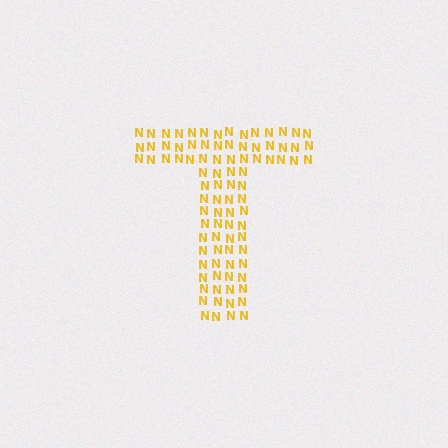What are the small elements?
The small elements are letter N's.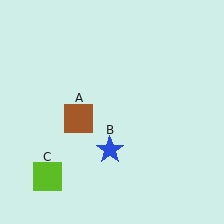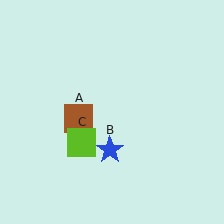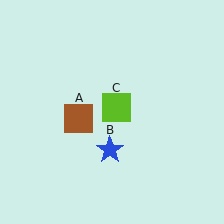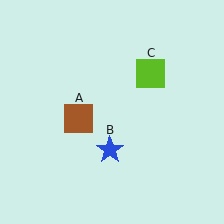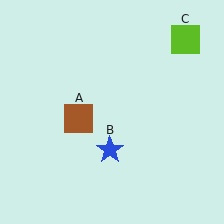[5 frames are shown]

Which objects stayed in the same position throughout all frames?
Brown square (object A) and blue star (object B) remained stationary.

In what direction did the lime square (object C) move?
The lime square (object C) moved up and to the right.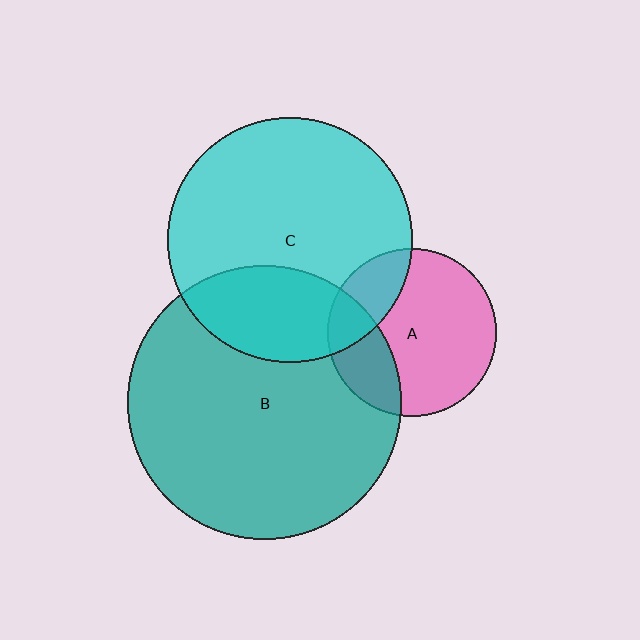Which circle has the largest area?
Circle B (teal).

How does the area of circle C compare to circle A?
Approximately 2.1 times.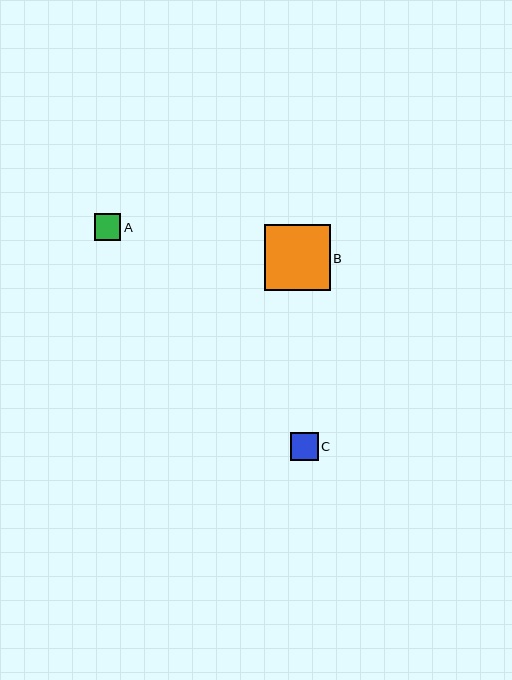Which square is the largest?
Square B is the largest with a size of approximately 66 pixels.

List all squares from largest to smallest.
From largest to smallest: B, C, A.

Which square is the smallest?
Square A is the smallest with a size of approximately 26 pixels.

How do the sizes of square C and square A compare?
Square C and square A are approximately the same size.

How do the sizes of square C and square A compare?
Square C and square A are approximately the same size.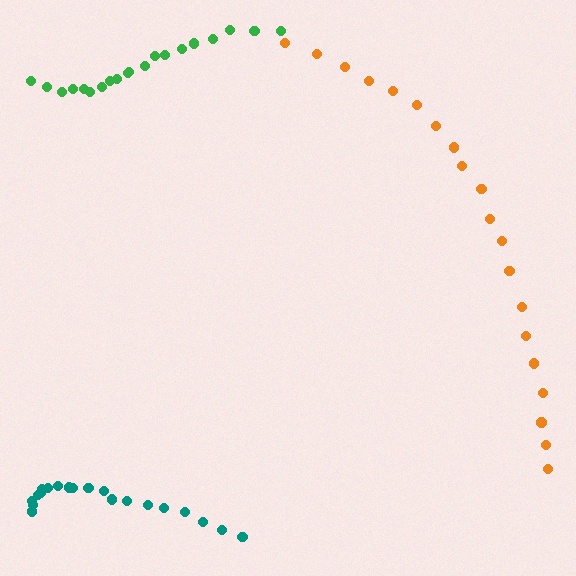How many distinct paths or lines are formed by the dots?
There are 3 distinct paths.